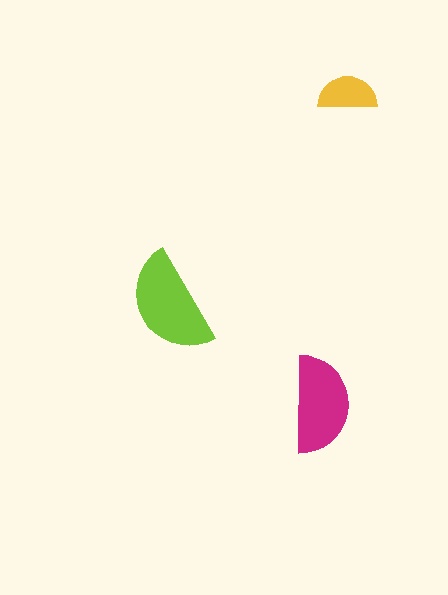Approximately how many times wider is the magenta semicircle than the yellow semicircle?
About 1.5 times wider.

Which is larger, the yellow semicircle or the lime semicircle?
The lime one.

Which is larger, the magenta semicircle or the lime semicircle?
The lime one.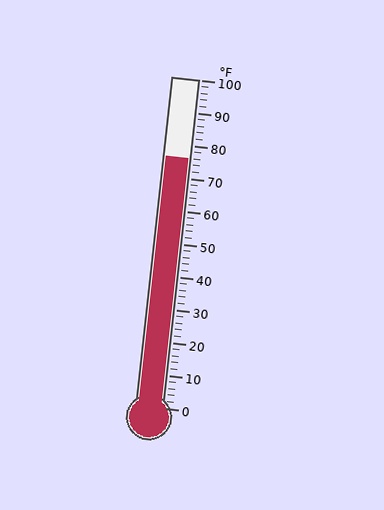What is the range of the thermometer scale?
The thermometer scale ranges from 0°F to 100°F.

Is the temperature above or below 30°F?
The temperature is above 30°F.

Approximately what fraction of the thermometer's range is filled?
The thermometer is filled to approximately 75% of its range.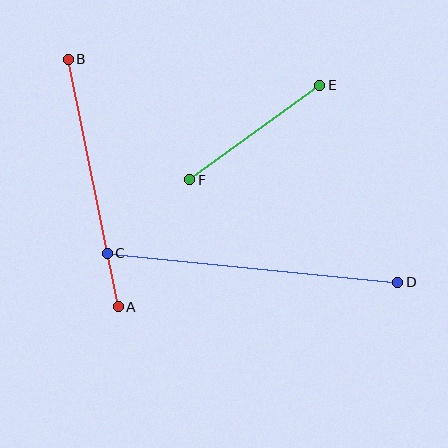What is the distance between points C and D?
The distance is approximately 292 pixels.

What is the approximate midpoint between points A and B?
The midpoint is at approximately (93, 183) pixels.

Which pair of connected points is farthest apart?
Points C and D are farthest apart.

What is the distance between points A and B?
The distance is approximately 253 pixels.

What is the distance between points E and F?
The distance is approximately 160 pixels.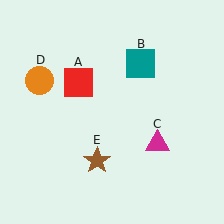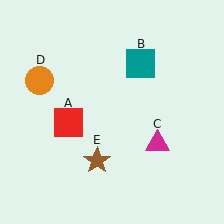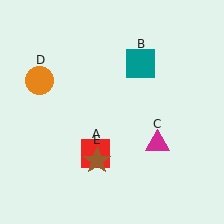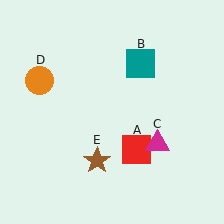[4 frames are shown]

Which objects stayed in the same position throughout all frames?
Teal square (object B) and magenta triangle (object C) and orange circle (object D) and brown star (object E) remained stationary.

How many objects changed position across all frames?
1 object changed position: red square (object A).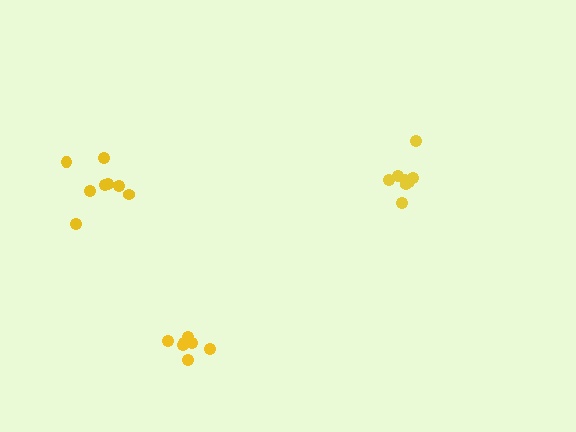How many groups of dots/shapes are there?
There are 3 groups.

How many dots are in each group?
Group 1: 8 dots, Group 2: 8 dots, Group 3: 7 dots (23 total).